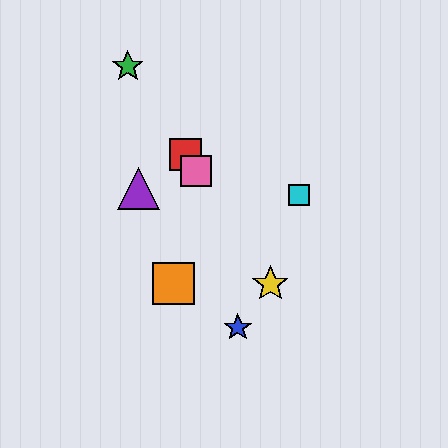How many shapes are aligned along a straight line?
4 shapes (the red square, the green star, the yellow star, the pink square) are aligned along a straight line.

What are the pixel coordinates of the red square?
The red square is at (186, 154).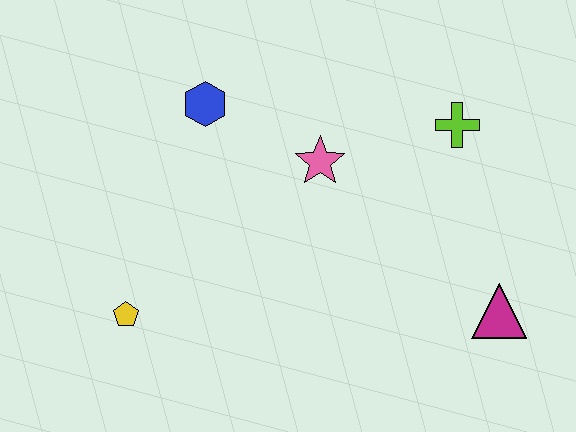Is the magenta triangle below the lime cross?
Yes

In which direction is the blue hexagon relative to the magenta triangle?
The blue hexagon is to the left of the magenta triangle.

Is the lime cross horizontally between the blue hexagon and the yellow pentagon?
No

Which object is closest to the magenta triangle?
The lime cross is closest to the magenta triangle.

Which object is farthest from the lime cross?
The yellow pentagon is farthest from the lime cross.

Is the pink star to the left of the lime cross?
Yes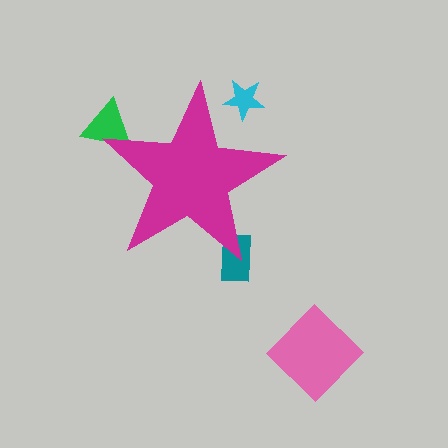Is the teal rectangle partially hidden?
Yes, the teal rectangle is partially hidden behind the magenta star.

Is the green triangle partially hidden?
Yes, the green triangle is partially hidden behind the magenta star.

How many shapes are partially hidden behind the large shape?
3 shapes are partially hidden.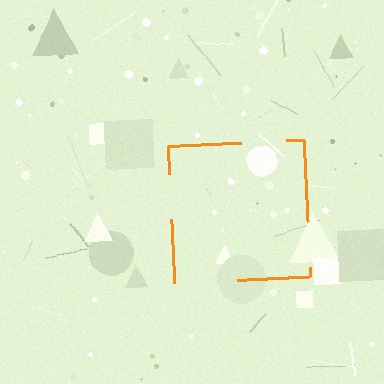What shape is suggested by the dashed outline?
The dashed outline suggests a square.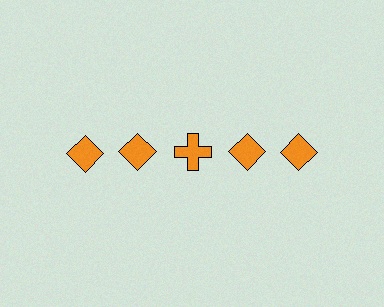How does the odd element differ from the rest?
It has a different shape: cross instead of diamond.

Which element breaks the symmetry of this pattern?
The orange cross in the top row, center column breaks the symmetry. All other shapes are orange diamonds.